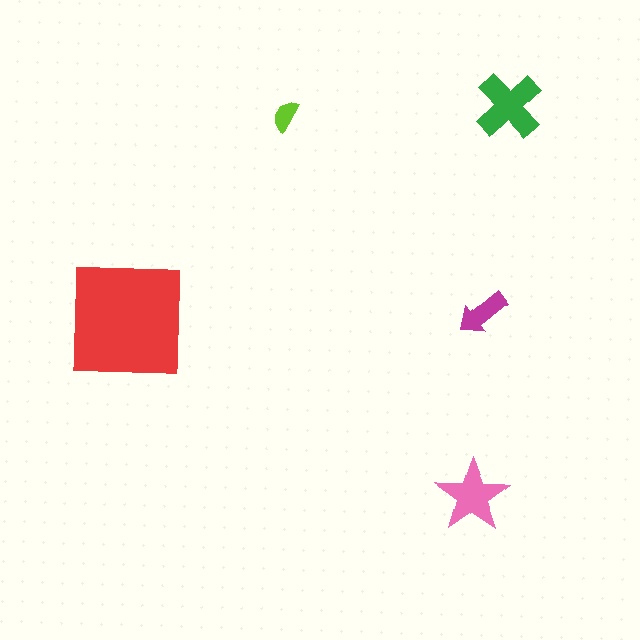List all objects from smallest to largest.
The lime semicircle, the magenta arrow, the pink star, the green cross, the red square.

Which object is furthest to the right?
The green cross is rightmost.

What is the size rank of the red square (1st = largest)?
1st.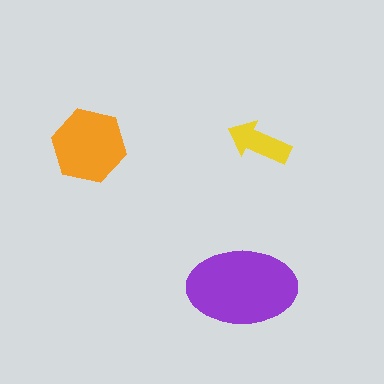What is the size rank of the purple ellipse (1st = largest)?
1st.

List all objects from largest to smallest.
The purple ellipse, the orange hexagon, the yellow arrow.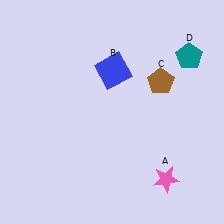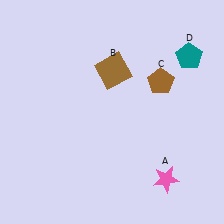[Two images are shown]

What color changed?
The square (B) changed from blue in Image 1 to brown in Image 2.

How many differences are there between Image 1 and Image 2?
There is 1 difference between the two images.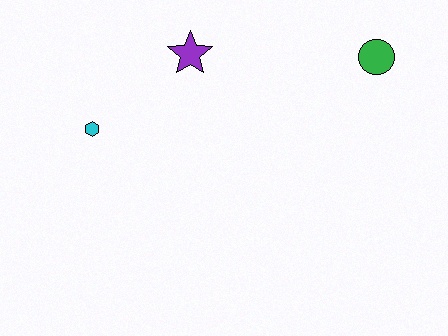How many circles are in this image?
There is 1 circle.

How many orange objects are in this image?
There are no orange objects.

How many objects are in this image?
There are 3 objects.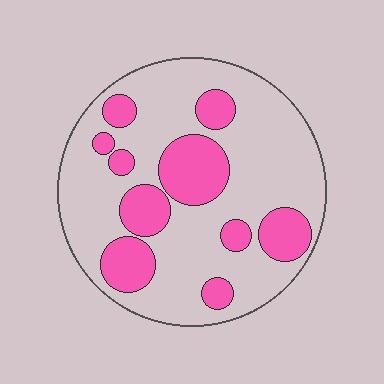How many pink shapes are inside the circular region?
10.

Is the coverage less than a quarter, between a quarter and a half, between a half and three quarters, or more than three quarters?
Between a quarter and a half.